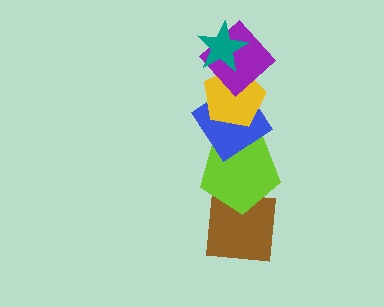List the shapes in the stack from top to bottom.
From top to bottom: the teal star, the purple diamond, the yellow pentagon, the blue diamond, the lime pentagon, the brown square.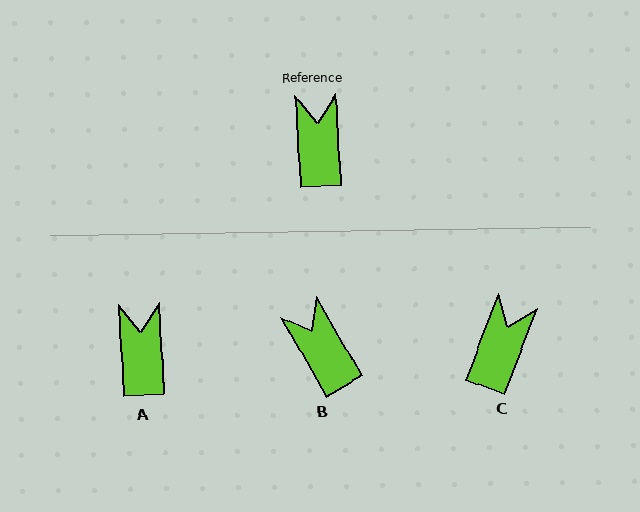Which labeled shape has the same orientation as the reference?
A.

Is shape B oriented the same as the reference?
No, it is off by about 27 degrees.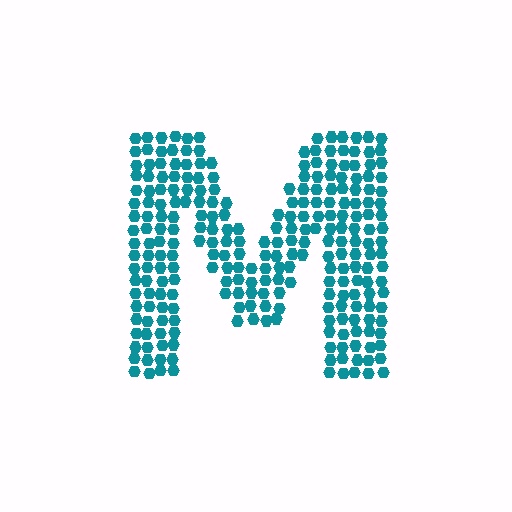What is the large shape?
The large shape is the letter M.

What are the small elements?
The small elements are hexagons.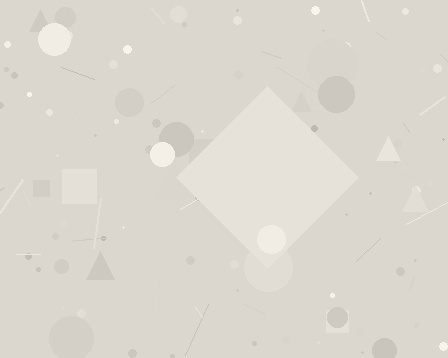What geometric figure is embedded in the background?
A diamond is embedded in the background.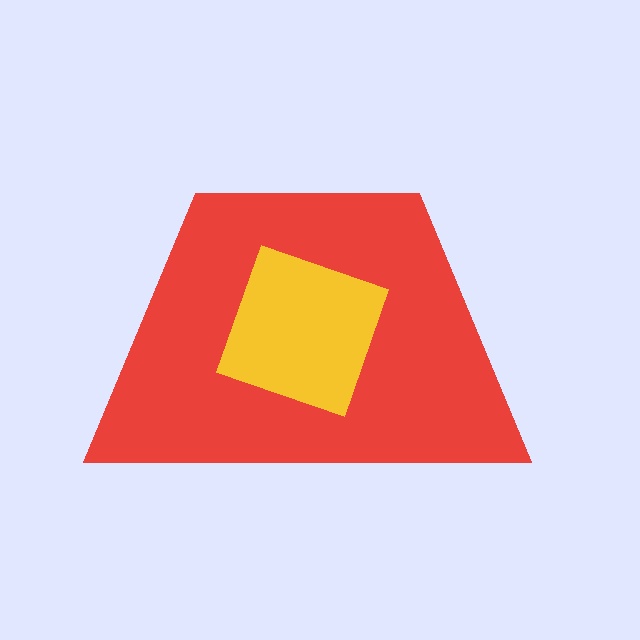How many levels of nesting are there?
2.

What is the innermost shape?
The yellow square.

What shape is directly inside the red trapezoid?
The yellow square.